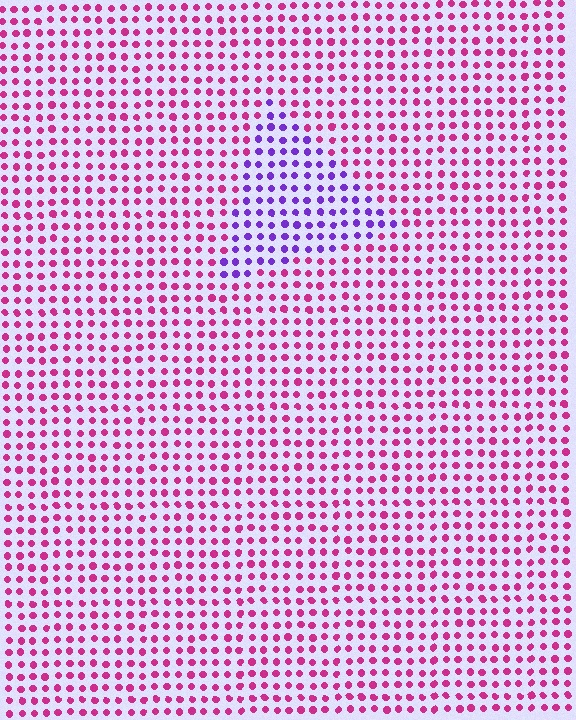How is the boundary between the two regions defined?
The boundary is defined purely by a slight shift in hue (about 57 degrees). Spacing, size, and orientation are identical on both sides.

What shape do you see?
I see a triangle.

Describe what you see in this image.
The image is filled with small magenta elements in a uniform arrangement. A triangle-shaped region is visible where the elements are tinted to a slightly different hue, forming a subtle color boundary.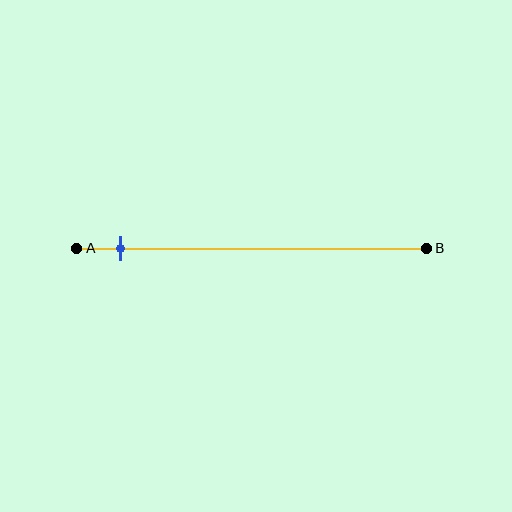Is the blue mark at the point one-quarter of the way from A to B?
No, the mark is at about 10% from A, not at the 25% one-quarter point.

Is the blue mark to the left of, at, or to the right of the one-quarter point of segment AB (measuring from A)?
The blue mark is to the left of the one-quarter point of segment AB.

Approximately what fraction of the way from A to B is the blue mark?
The blue mark is approximately 10% of the way from A to B.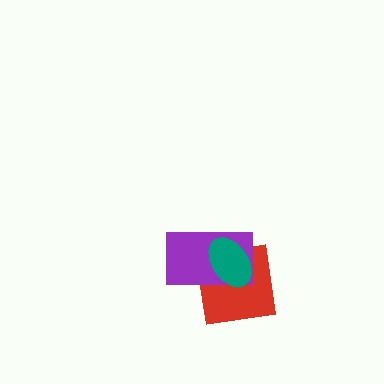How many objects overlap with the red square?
2 objects overlap with the red square.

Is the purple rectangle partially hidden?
Yes, it is partially covered by another shape.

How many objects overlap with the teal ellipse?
2 objects overlap with the teal ellipse.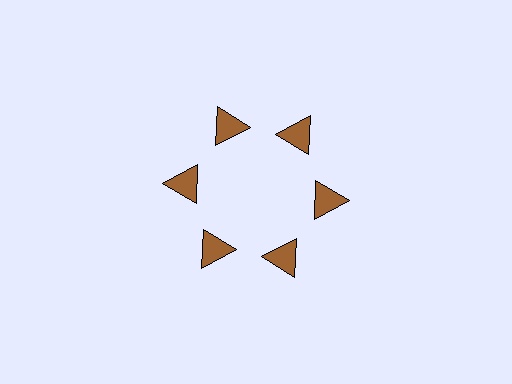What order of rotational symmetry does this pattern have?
This pattern has 6-fold rotational symmetry.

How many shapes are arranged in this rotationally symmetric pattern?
There are 6 shapes, arranged in 6 groups of 1.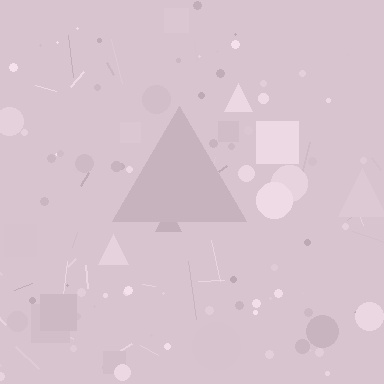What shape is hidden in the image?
A triangle is hidden in the image.